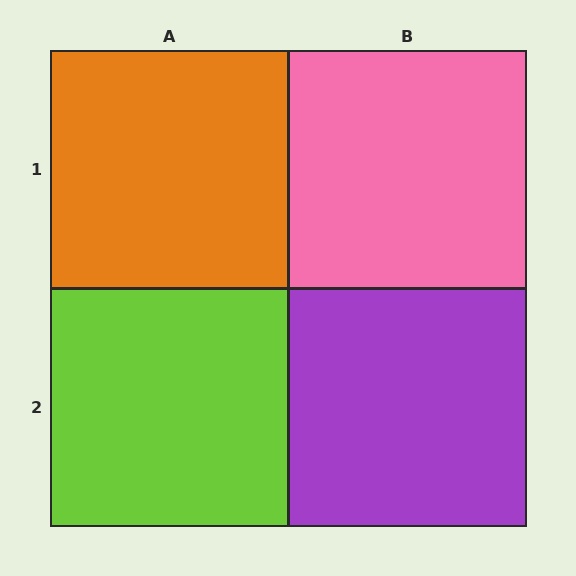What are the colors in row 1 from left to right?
Orange, pink.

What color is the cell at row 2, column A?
Lime.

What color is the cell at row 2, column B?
Purple.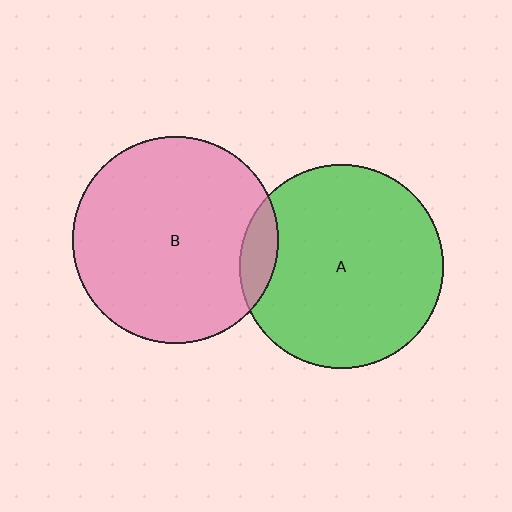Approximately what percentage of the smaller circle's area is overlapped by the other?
Approximately 10%.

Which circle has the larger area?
Circle B (pink).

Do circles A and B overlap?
Yes.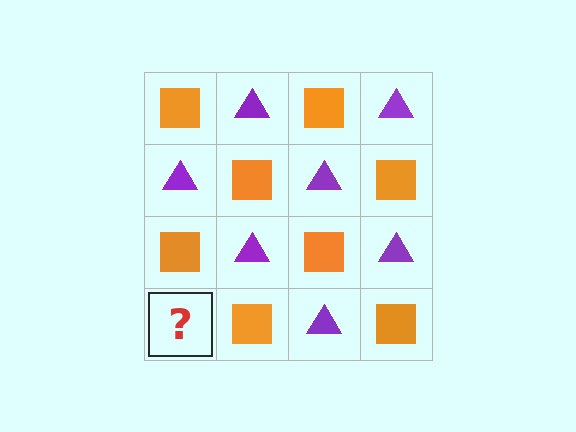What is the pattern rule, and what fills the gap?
The rule is that it alternates orange square and purple triangle in a checkerboard pattern. The gap should be filled with a purple triangle.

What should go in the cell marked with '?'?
The missing cell should contain a purple triangle.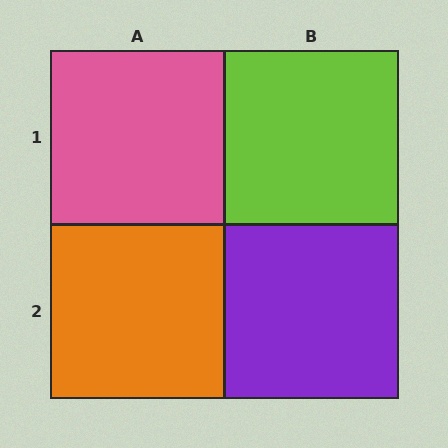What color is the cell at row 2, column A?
Orange.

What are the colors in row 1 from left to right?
Pink, lime.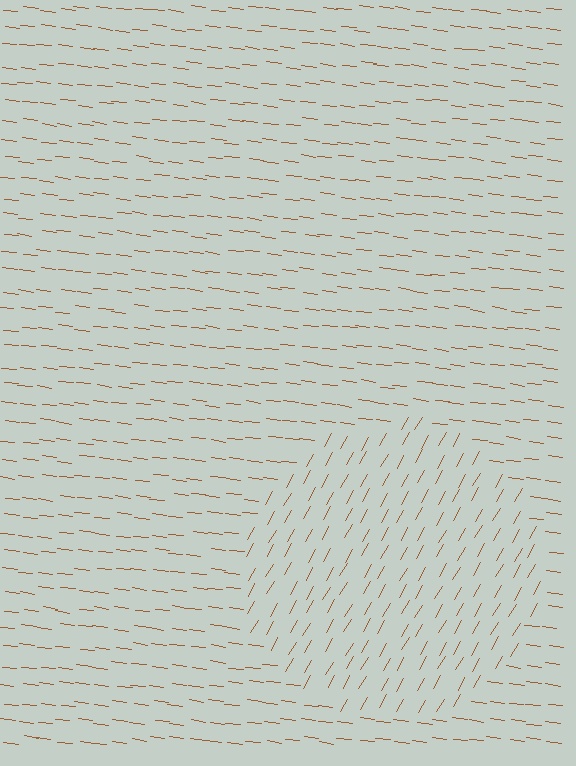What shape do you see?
I see a circle.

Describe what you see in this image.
The image is filled with small brown line segments. A circle region in the image has lines oriented differently from the surrounding lines, creating a visible texture boundary.